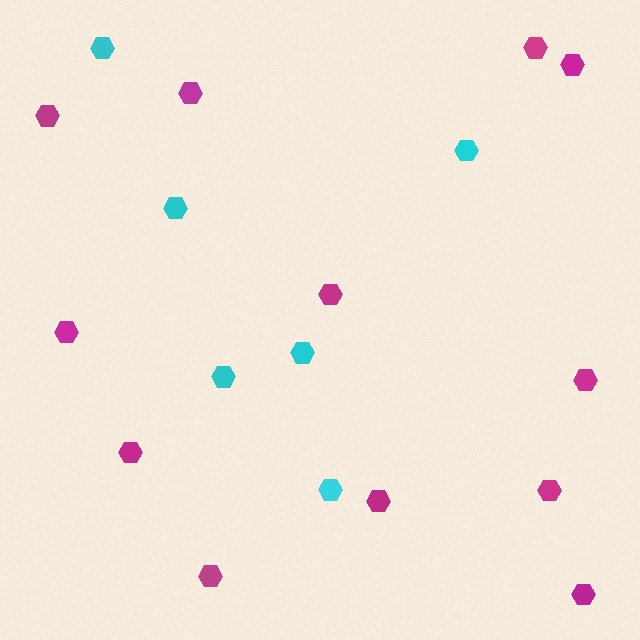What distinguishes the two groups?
There are 2 groups: one group of magenta hexagons (12) and one group of cyan hexagons (6).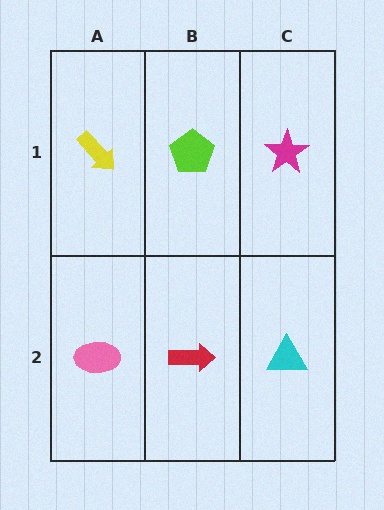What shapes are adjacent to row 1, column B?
A red arrow (row 2, column B), a yellow arrow (row 1, column A), a magenta star (row 1, column C).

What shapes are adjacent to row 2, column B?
A lime pentagon (row 1, column B), a pink ellipse (row 2, column A), a cyan triangle (row 2, column C).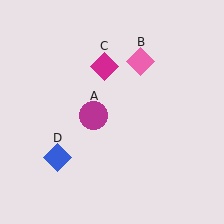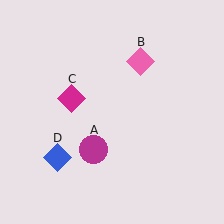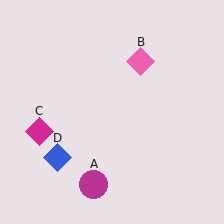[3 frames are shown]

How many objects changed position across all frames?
2 objects changed position: magenta circle (object A), magenta diamond (object C).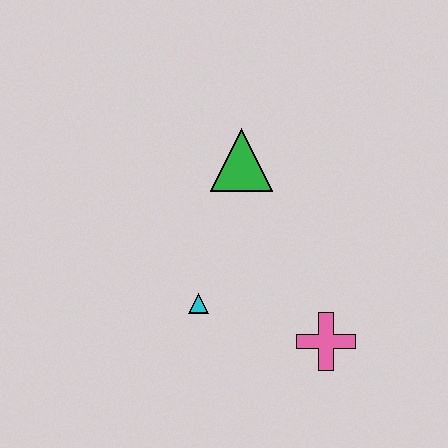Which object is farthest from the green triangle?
The pink cross is farthest from the green triangle.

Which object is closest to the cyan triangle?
The pink cross is closest to the cyan triangle.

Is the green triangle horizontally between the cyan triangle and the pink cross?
Yes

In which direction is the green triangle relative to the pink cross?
The green triangle is above the pink cross.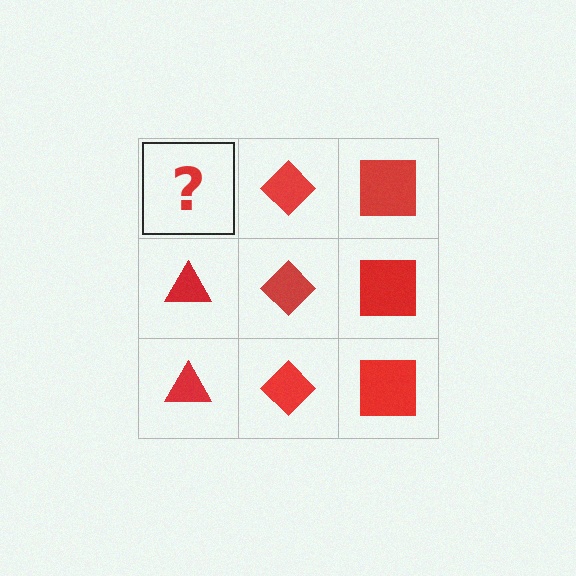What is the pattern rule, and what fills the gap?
The rule is that each column has a consistent shape. The gap should be filled with a red triangle.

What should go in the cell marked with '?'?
The missing cell should contain a red triangle.